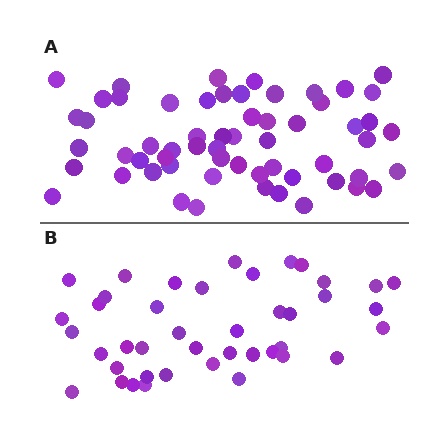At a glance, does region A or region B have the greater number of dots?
Region A (the top region) has more dots.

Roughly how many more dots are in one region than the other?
Region A has approximately 15 more dots than region B.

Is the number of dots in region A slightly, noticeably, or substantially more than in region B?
Region A has noticeably more, but not dramatically so. The ratio is roughly 1.4 to 1.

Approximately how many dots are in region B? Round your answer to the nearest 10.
About 40 dots. (The exact count is 42, which rounds to 40.)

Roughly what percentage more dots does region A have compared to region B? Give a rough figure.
About 40% more.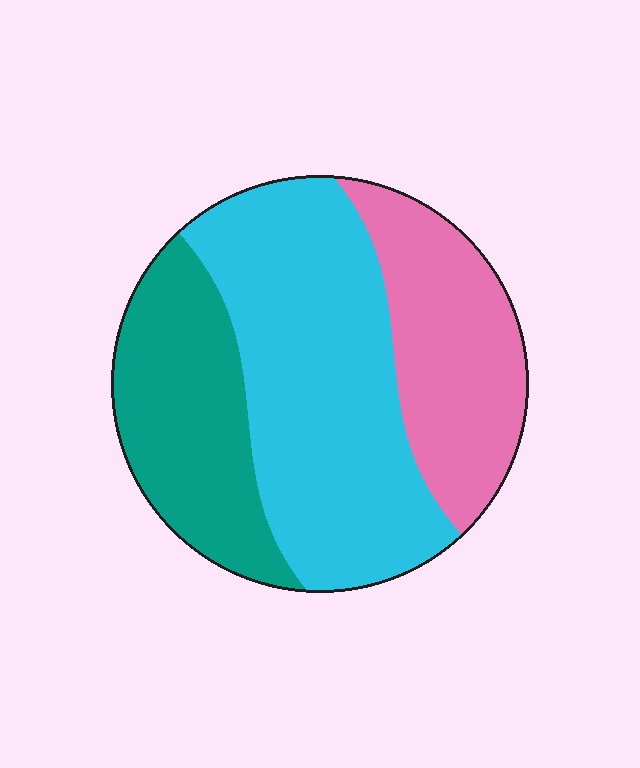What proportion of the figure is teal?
Teal takes up between a sixth and a third of the figure.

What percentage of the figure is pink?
Pink takes up between a quarter and a half of the figure.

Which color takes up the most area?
Cyan, at roughly 45%.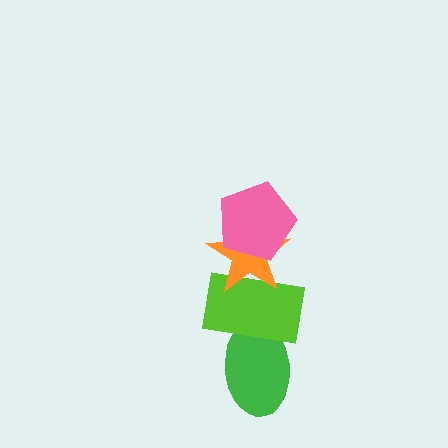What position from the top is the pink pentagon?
The pink pentagon is 1st from the top.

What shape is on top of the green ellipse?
The lime rectangle is on top of the green ellipse.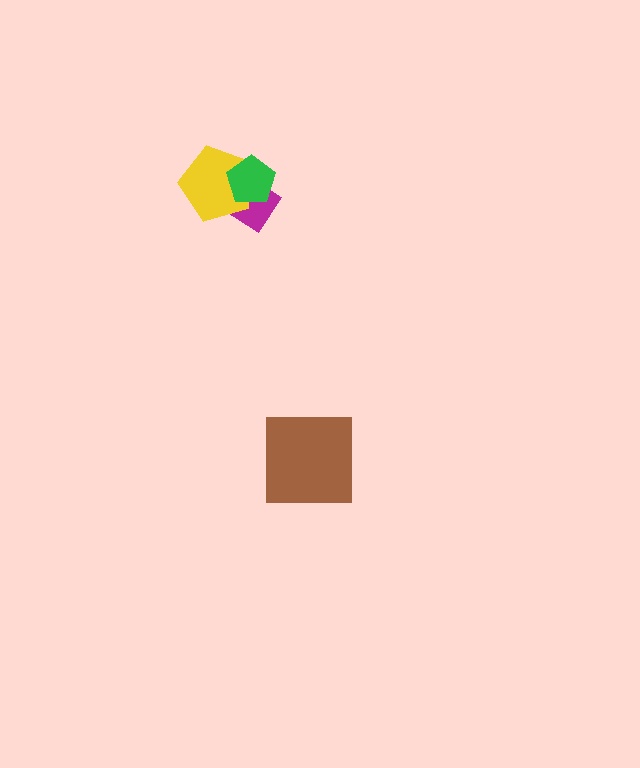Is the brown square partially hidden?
No, no other shape covers it.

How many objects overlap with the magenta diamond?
2 objects overlap with the magenta diamond.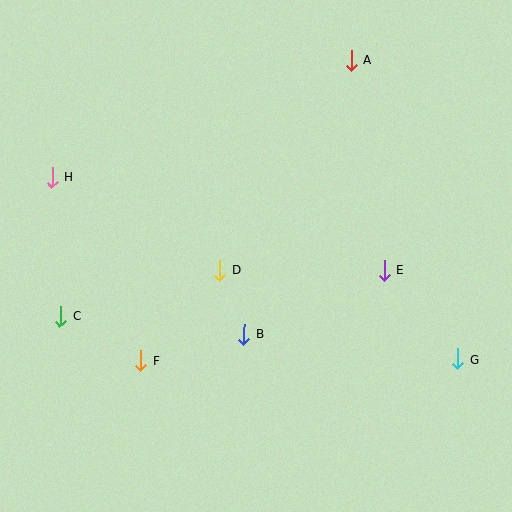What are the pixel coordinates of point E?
Point E is at (384, 270).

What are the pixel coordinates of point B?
Point B is at (244, 334).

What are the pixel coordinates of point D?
Point D is at (220, 270).